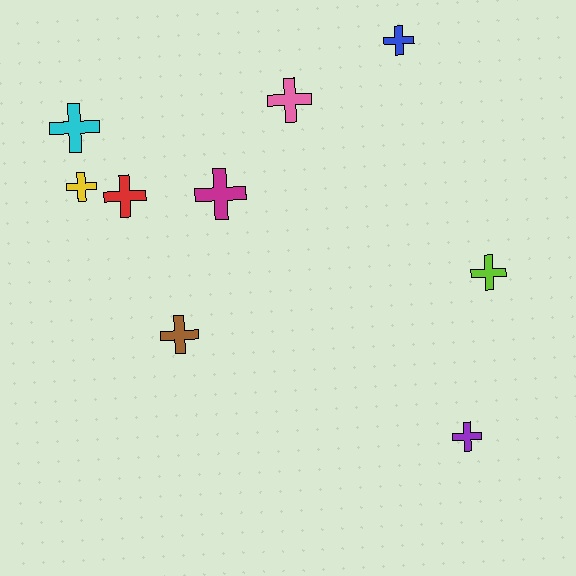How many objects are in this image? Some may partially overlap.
There are 9 objects.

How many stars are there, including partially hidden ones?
There are no stars.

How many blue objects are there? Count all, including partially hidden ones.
There is 1 blue object.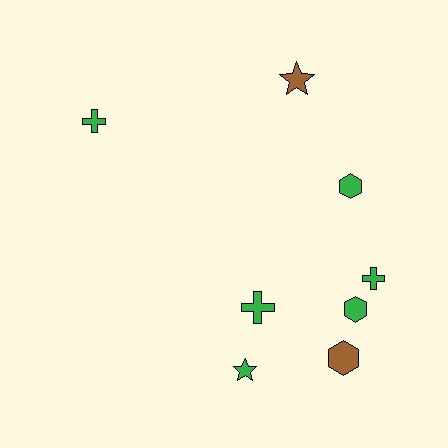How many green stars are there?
There is 1 green star.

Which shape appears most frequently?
Hexagon, with 3 objects.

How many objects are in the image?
There are 8 objects.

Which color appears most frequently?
Green, with 6 objects.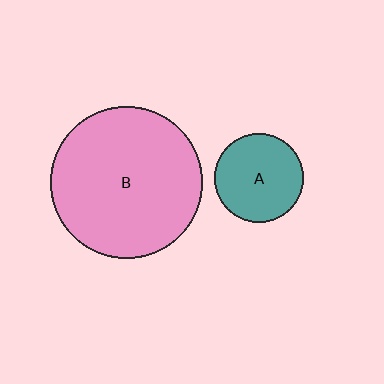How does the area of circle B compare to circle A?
Approximately 2.9 times.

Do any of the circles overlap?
No, none of the circles overlap.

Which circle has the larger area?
Circle B (pink).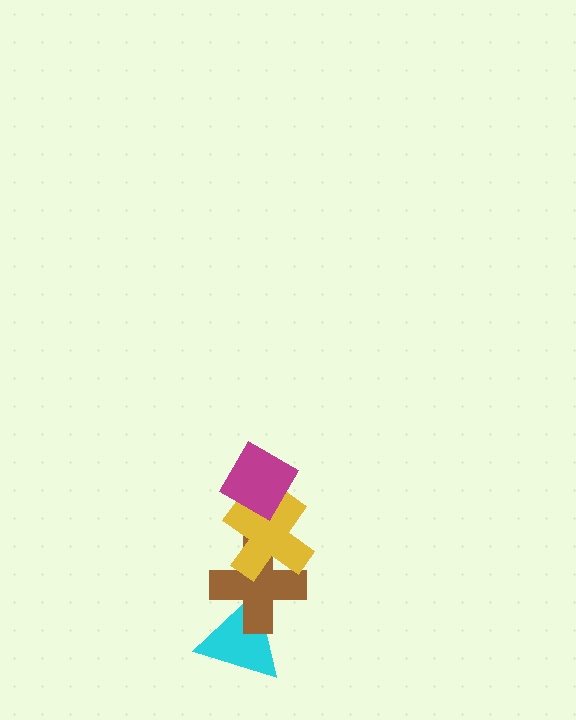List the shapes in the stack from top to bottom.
From top to bottom: the magenta diamond, the yellow cross, the brown cross, the cyan triangle.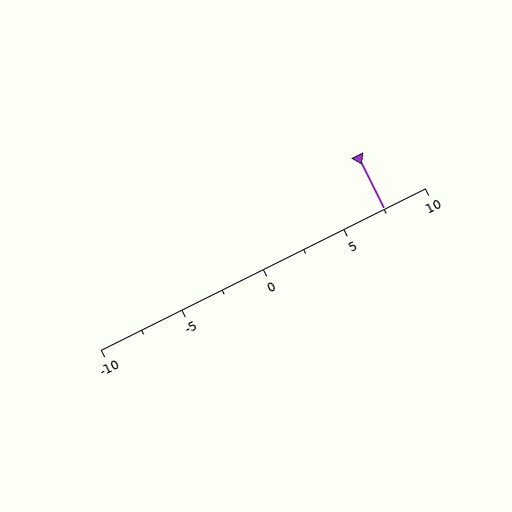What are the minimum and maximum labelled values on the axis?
The axis runs from -10 to 10.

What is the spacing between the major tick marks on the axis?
The major ticks are spaced 5 apart.